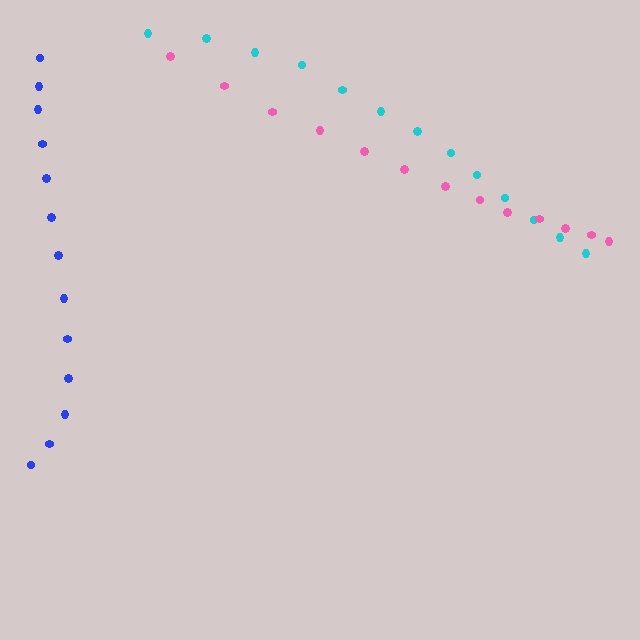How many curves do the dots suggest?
There are 3 distinct paths.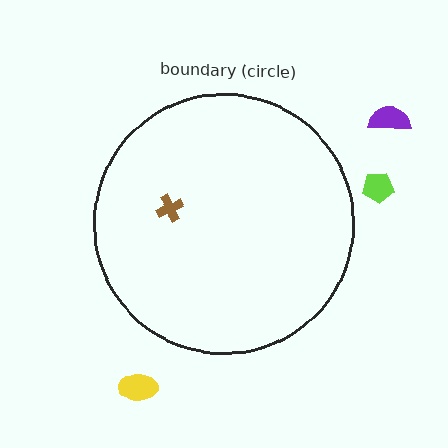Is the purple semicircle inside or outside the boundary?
Outside.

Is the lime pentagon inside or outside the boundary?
Outside.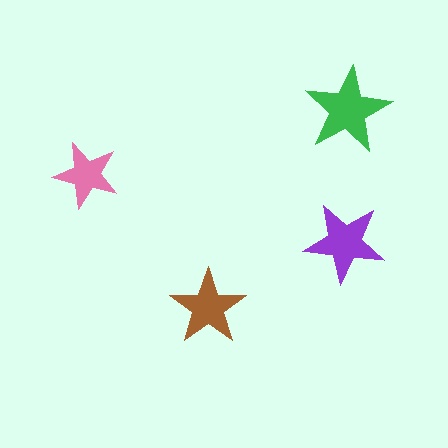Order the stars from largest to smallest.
the green one, the purple one, the brown one, the pink one.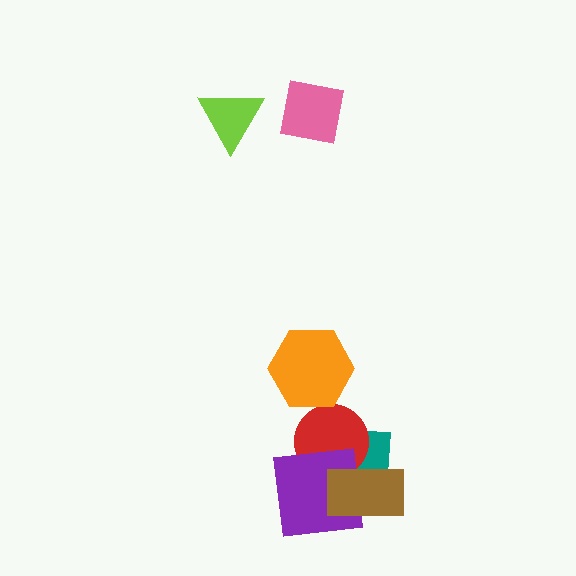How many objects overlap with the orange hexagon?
0 objects overlap with the orange hexagon.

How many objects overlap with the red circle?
3 objects overlap with the red circle.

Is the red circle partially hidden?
Yes, it is partially covered by another shape.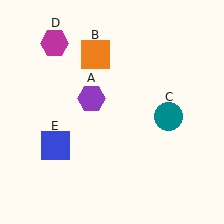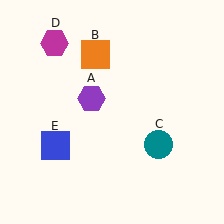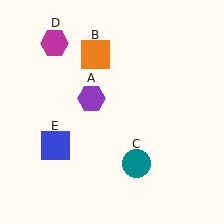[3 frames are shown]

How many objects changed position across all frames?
1 object changed position: teal circle (object C).